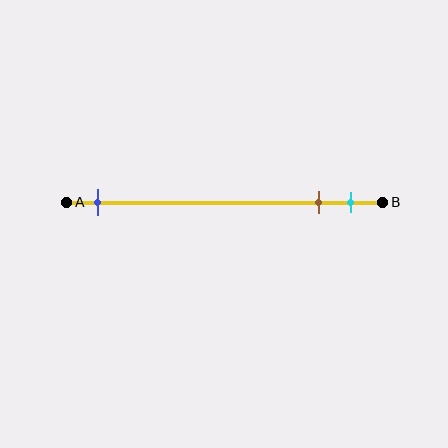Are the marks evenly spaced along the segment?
No, the marks are not evenly spaced.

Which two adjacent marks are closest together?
The brown and cyan marks are the closest adjacent pair.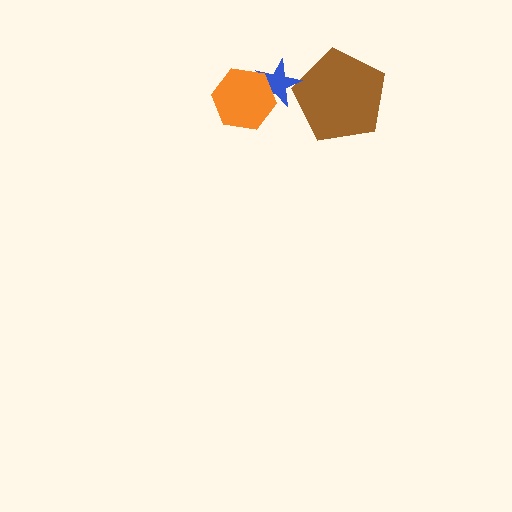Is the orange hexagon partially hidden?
No, no other shape covers it.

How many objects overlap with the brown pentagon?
1 object overlaps with the brown pentagon.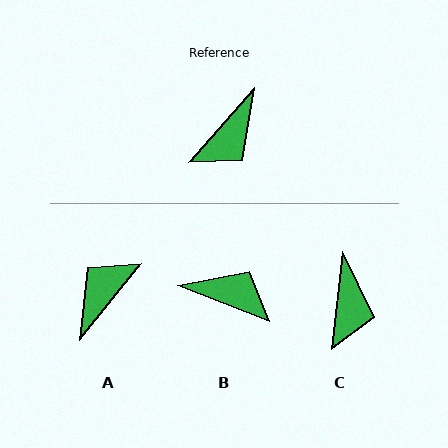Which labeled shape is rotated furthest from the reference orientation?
A, about 178 degrees away.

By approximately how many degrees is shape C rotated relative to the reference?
Approximately 35 degrees counter-clockwise.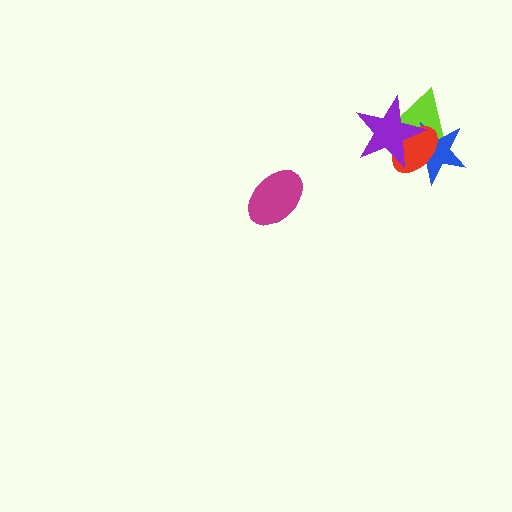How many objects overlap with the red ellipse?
3 objects overlap with the red ellipse.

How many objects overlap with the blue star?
3 objects overlap with the blue star.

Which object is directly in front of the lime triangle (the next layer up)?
The blue star is directly in front of the lime triangle.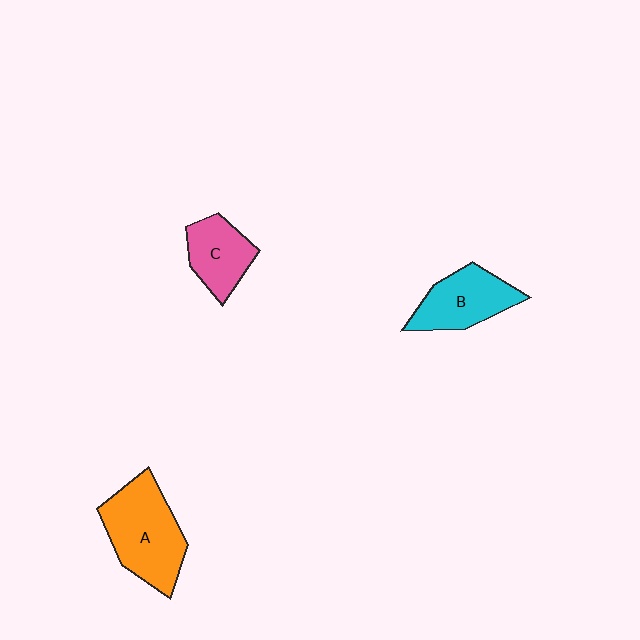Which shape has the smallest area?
Shape C (pink).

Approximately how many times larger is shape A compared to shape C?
Approximately 1.6 times.